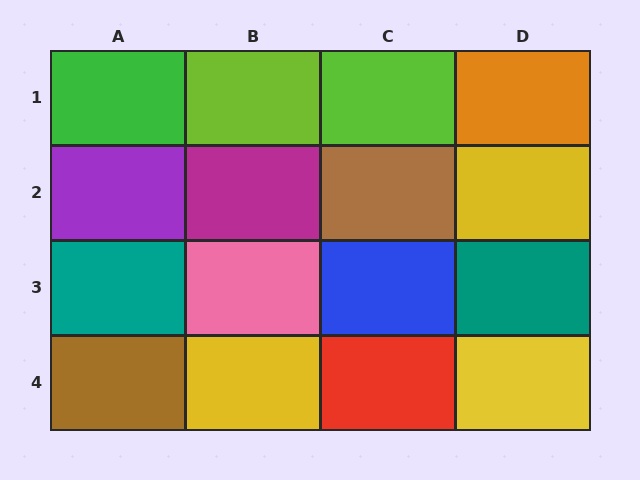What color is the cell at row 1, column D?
Orange.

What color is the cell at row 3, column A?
Teal.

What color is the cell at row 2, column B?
Magenta.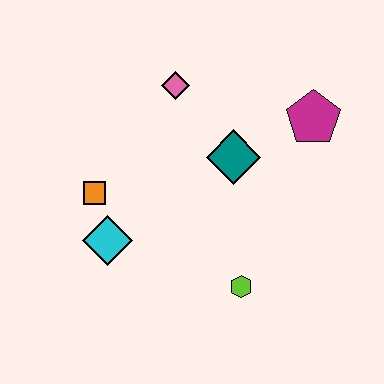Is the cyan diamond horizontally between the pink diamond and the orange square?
Yes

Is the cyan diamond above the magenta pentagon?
No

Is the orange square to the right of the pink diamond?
No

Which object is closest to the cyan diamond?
The orange square is closest to the cyan diamond.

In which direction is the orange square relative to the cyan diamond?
The orange square is above the cyan diamond.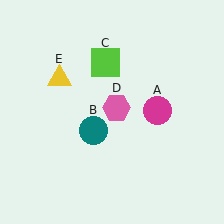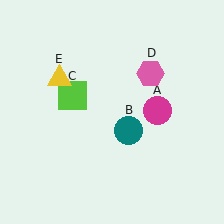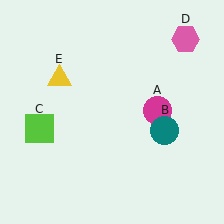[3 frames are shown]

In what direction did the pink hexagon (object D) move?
The pink hexagon (object D) moved up and to the right.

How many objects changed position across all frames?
3 objects changed position: teal circle (object B), lime square (object C), pink hexagon (object D).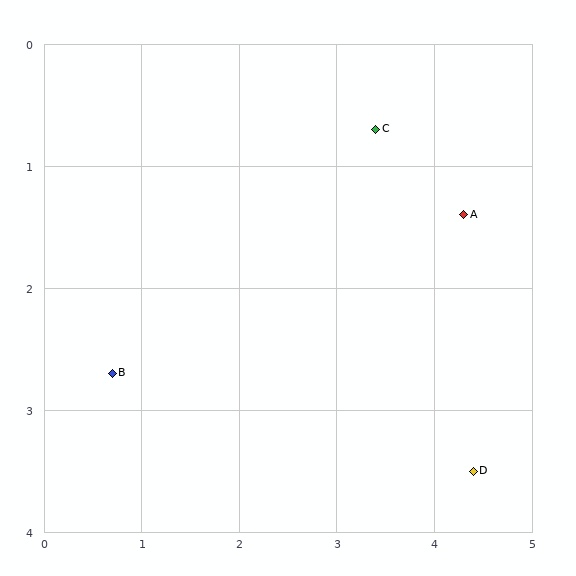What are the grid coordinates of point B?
Point B is at approximately (0.7, 2.7).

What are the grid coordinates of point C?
Point C is at approximately (3.4, 0.7).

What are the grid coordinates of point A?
Point A is at approximately (4.3, 1.4).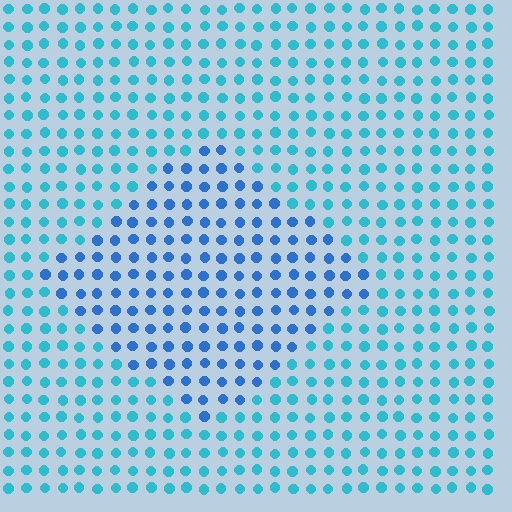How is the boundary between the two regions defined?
The boundary is defined purely by a slight shift in hue (about 29 degrees). Spacing, size, and orientation are identical on both sides.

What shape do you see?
I see a diamond.